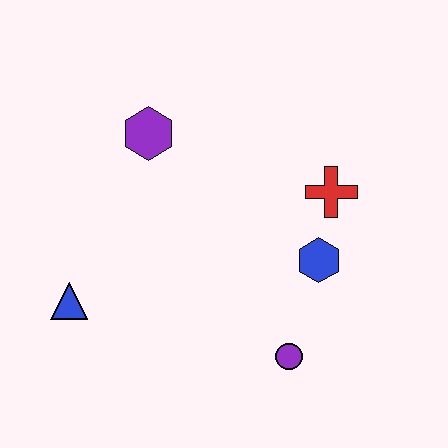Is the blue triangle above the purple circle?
Yes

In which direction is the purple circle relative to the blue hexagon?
The purple circle is below the blue hexagon.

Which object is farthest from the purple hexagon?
The purple circle is farthest from the purple hexagon.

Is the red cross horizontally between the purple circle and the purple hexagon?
No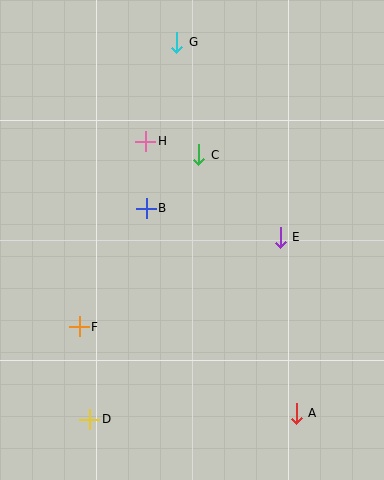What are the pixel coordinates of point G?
Point G is at (177, 42).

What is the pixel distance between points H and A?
The distance between H and A is 311 pixels.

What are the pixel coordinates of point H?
Point H is at (146, 141).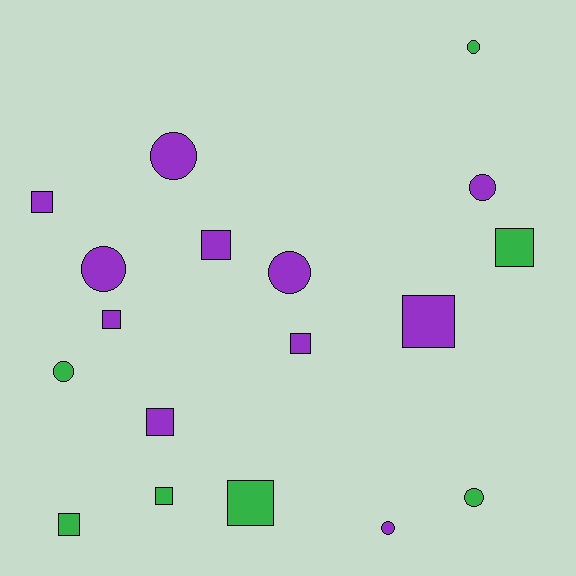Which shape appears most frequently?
Square, with 10 objects.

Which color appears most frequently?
Purple, with 11 objects.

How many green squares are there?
There are 4 green squares.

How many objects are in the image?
There are 18 objects.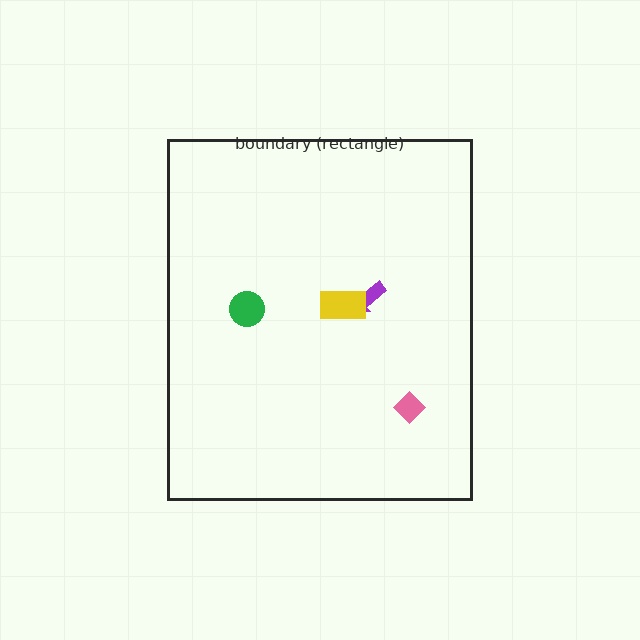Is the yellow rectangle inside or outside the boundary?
Inside.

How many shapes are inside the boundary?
4 inside, 0 outside.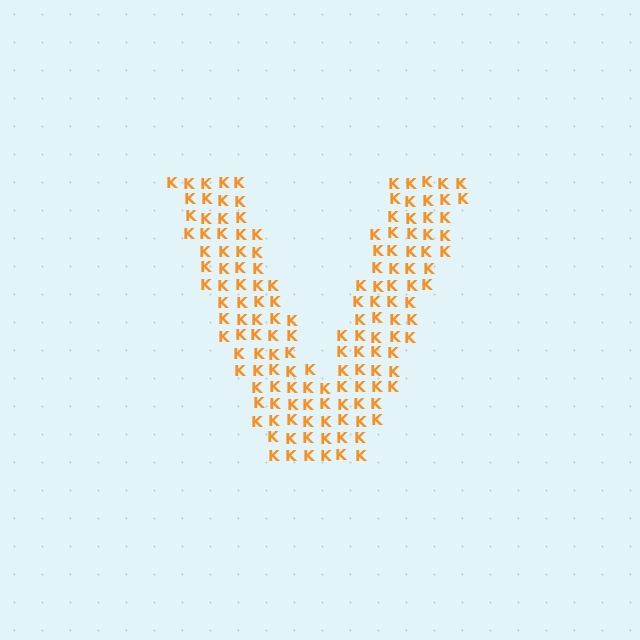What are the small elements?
The small elements are letter K's.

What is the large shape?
The large shape is the letter V.